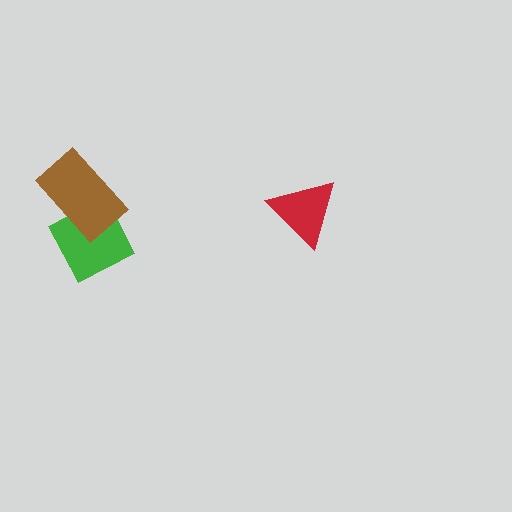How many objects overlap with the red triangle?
0 objects overlap with the red triangle.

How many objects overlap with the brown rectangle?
1 object overlaps with the brown rectangle.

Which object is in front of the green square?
The brown rectangle is in front of the green square.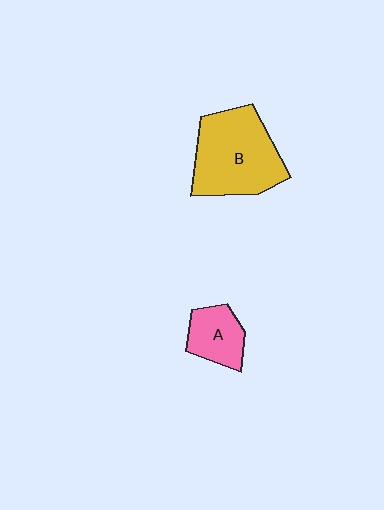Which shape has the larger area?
Shape B (yellow).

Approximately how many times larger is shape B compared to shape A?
Approximately 2.3 times.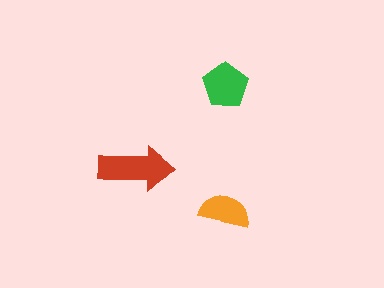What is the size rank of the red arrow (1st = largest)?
1st.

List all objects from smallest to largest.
The orange semicircle, the green pentagon, the red arrow.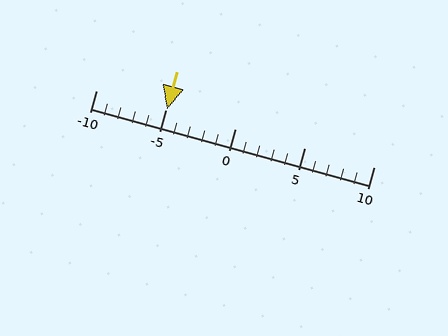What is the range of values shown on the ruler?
The ruler shows values from -10 to 10.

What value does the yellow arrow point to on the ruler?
The yellow arrow points to approximately -5.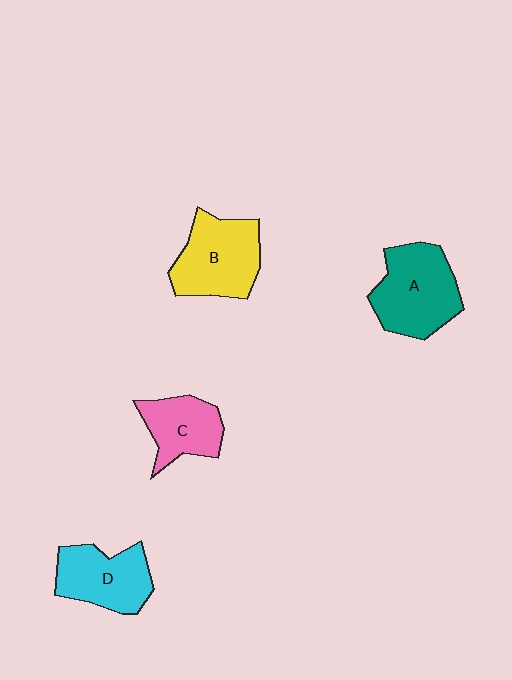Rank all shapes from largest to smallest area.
From largest to smallest: A (teal), B (yellow), D (cyan), C (pink).